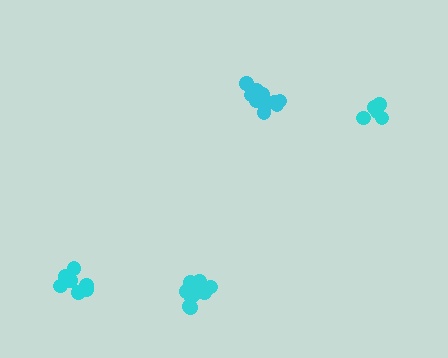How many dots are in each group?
Group 1: 12 dots, Group 2: 8 dots, Group 3: 12 dots, Group 4: 6 dots (38 total).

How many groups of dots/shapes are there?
There are 4 groups.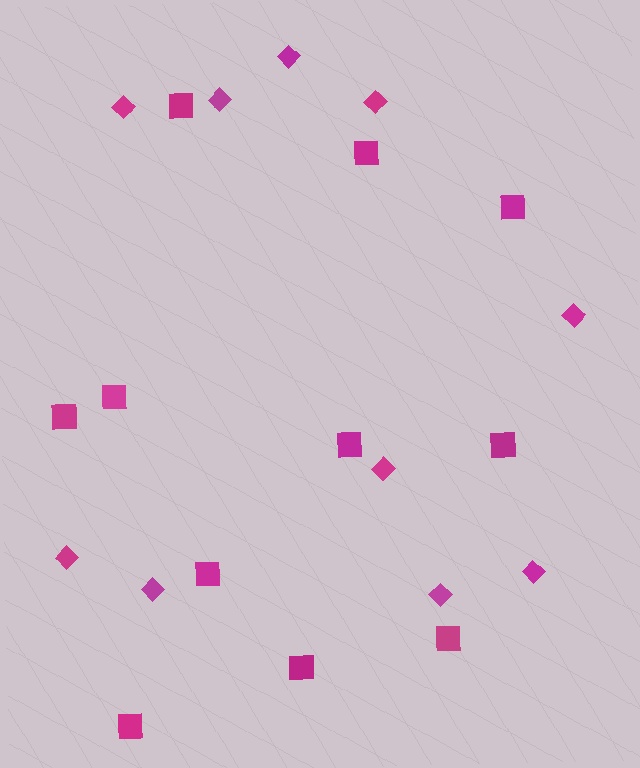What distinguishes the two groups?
There are 2 groups: one group of diamonds (10) and one group of squares (11).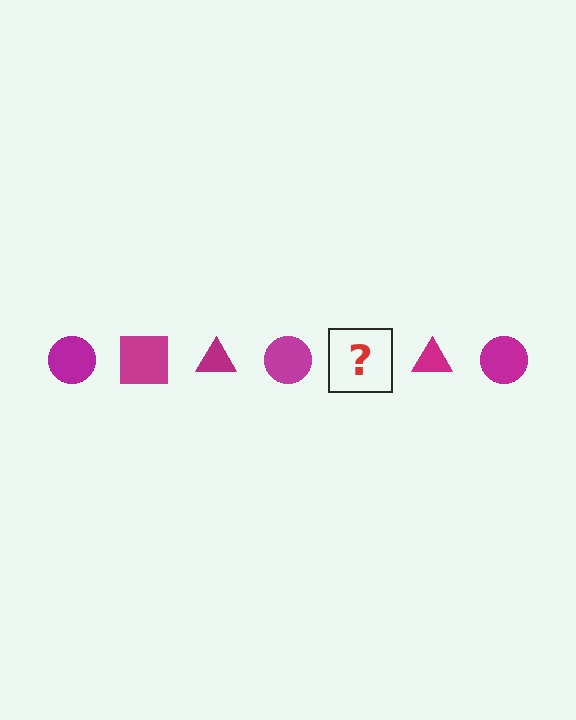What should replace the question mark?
The question mark should be replaced with a magenta square.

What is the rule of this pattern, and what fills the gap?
The rule is that the pattern cycles through circle, square, triangle shapes in magenta. The gap should be filled with a magenta square.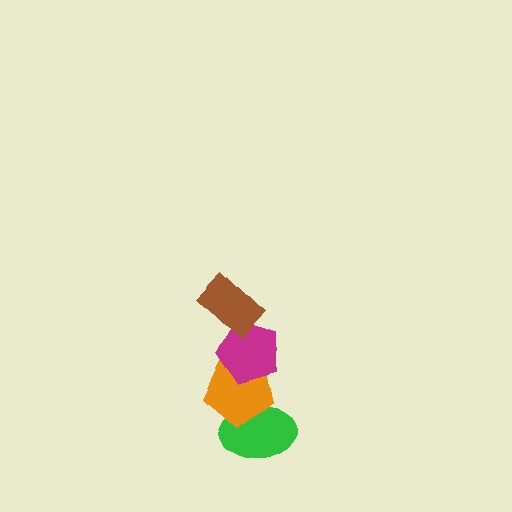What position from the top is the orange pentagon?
The orange pentagon is 3rd from the top.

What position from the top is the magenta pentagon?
The magenta pentagon is 2nd from the top.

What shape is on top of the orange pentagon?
The magenta pentagon is on top of the orange pentagon.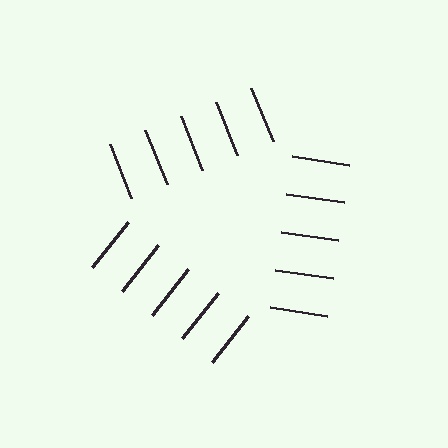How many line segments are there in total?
15 — 5 along each of the 3 edges.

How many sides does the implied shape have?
3 sides — the line-ends trace a triangle.